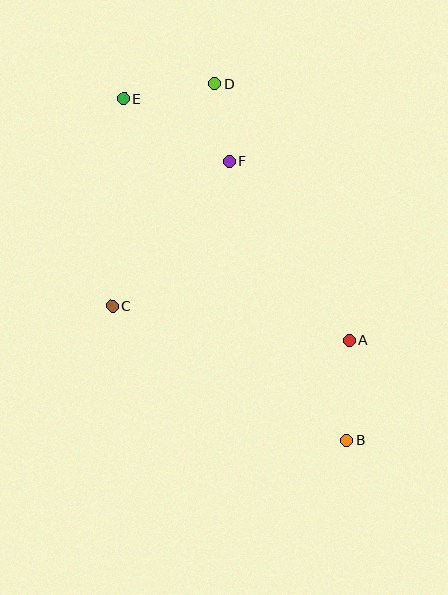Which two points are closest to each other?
Points D and F are closest to each other.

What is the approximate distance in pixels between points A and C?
The distance between A and C is approximately 240 pixels.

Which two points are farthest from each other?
Points B and E are farthest from each other.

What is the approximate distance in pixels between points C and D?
The distance between C and D is approximately 245 pixels.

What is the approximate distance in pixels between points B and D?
The distance between B and D is approximately 380 pixels.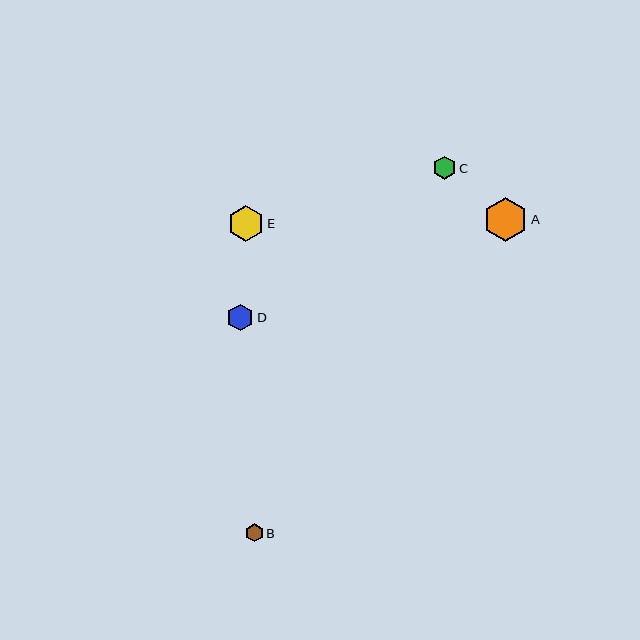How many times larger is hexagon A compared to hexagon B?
Hexagon A is approximately 2.5 times the size of hexagon B.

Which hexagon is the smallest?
Hexagon B is the smallest with a size of approximately 18 pixels.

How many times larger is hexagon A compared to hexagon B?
Hexagon A is approximately 2.5 times the size of hexagon B.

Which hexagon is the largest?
Hexagon A is the largest with a size of approximately 44 pixels.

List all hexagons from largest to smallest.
From largest to smallest: A, E, D, C, B.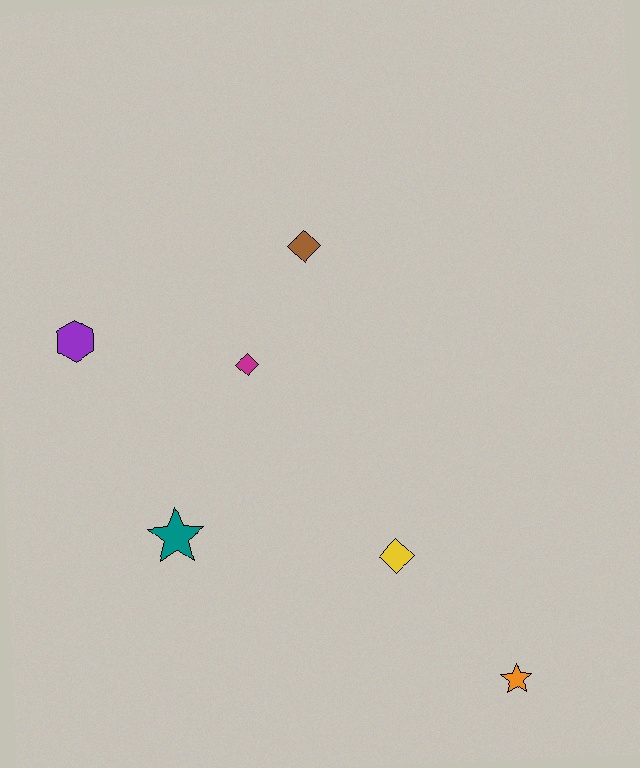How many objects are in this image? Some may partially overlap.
There are 6 objects.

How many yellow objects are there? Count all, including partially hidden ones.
There is 1 yellow object.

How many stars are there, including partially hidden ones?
There are 2 stars.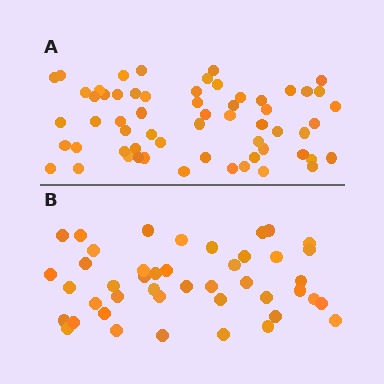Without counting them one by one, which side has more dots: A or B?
Region A (the top region) has more dots.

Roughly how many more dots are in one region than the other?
Region A has approximately 15 more dots than region B.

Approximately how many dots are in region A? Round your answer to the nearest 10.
About 60 dots.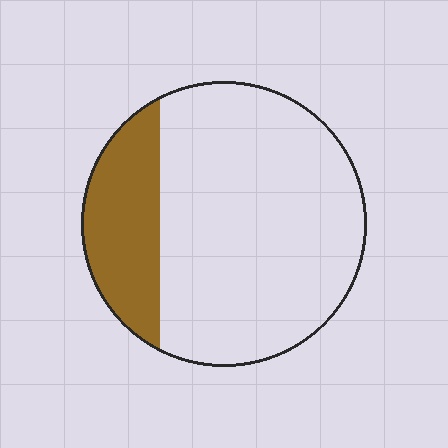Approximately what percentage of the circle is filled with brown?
Approximately 20%.